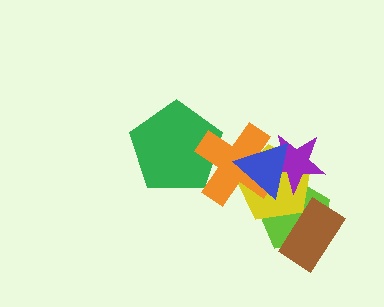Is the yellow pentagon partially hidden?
Yes, it is partially covered by another shape.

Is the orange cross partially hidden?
Yes, it is partially covered by another shape.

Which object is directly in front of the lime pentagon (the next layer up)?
The brown rectangle is directly in front of the lime pentagon.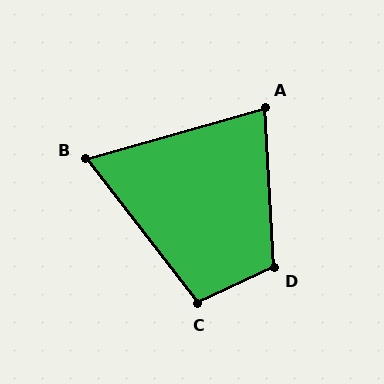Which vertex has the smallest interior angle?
B, at approximately 68 degrees.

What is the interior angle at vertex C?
Approximately 102 degrees (obtuse).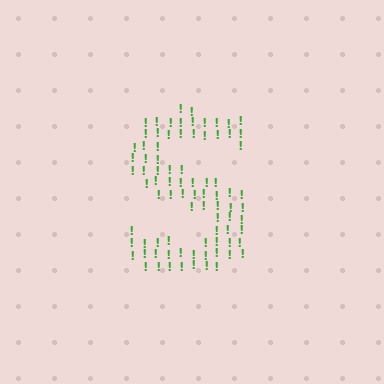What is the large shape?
The large shape is the letter S.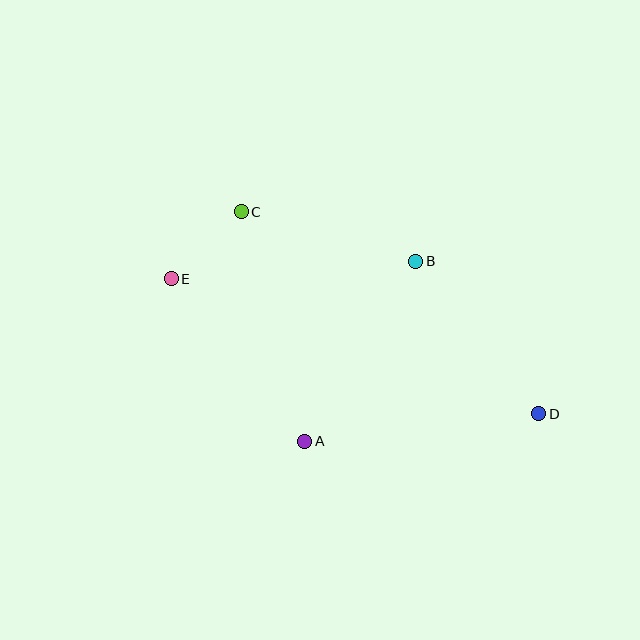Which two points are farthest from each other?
Points D and E are farthest from each other.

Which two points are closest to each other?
Points C and E are closest to each other.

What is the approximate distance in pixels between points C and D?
The distance between C and D is approximately 360 pixels.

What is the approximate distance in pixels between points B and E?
The distance between B and E is approximately 246 pixels.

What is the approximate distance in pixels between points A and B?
The distance between A and B is approximately 212 pixels.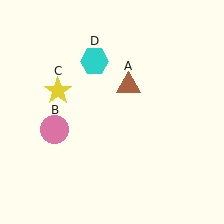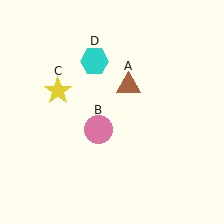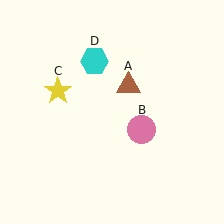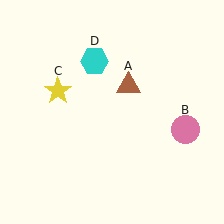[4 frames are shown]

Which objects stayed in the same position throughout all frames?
Brown triangle (object A) and yellow star (object C) and cyan hexagon (object D) remained stationary.